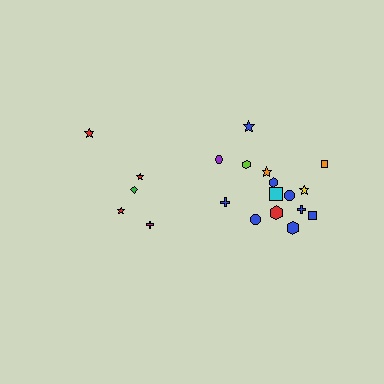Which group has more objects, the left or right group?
The right group.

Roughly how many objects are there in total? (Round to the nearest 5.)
Roughly 20 objects in total.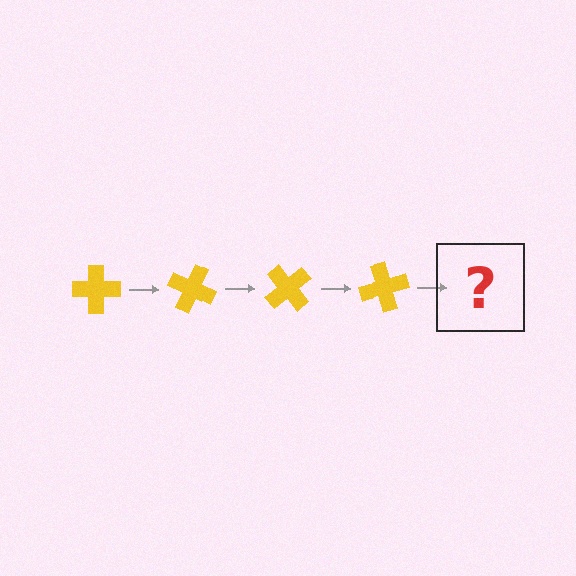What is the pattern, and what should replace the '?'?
The pattern is that the cross rotates 25 degrees each step. The '?' should be a yellow cross rotated 100 degrees.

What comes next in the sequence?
The next element should be a yellow cross rotated 100 degrees.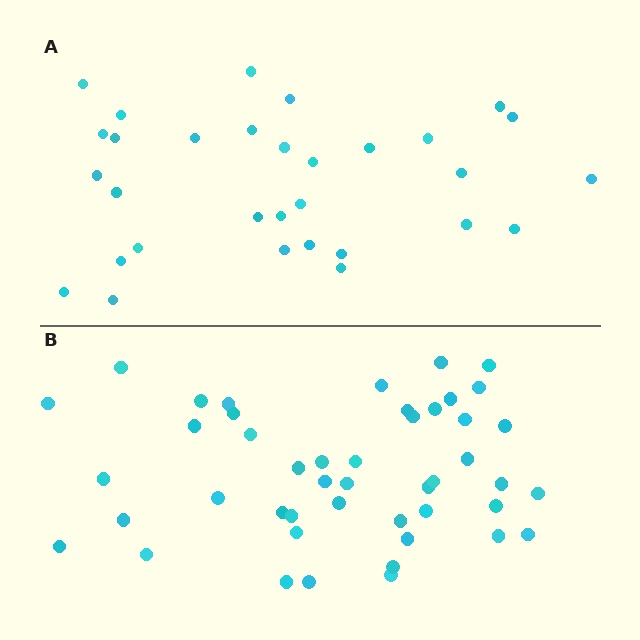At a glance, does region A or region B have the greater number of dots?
Region B (the bottom region) has more dots.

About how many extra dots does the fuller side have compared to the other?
Region B has approximately 15 more dots than region A.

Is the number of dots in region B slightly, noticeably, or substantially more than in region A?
Region B has substantially more. The ratio is roughly 1.5 to 1.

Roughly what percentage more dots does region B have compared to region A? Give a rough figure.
About 50% more.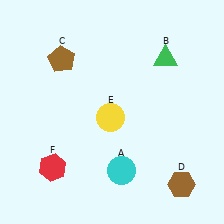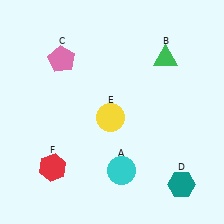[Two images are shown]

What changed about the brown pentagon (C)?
In Image 1, C is brown. In Image 2, it changed to pink.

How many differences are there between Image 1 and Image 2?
There are 2 differences between the two images.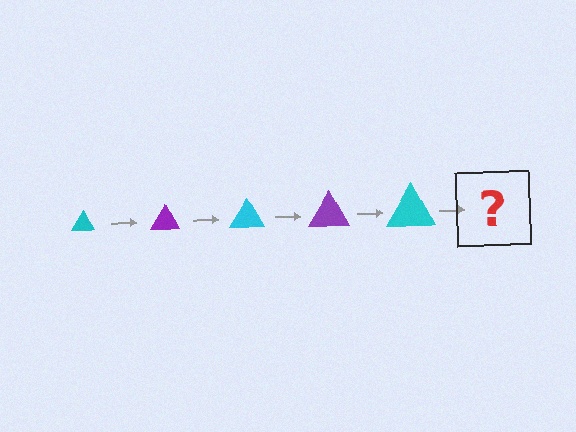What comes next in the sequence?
The next element should be a purple triangle, larger than the previous one.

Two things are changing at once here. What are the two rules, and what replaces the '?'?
The two rules are that the triangle grows larger each step and the color cycles through cyan and purple. The '?' should be a purple triangle, larger than the previous one.